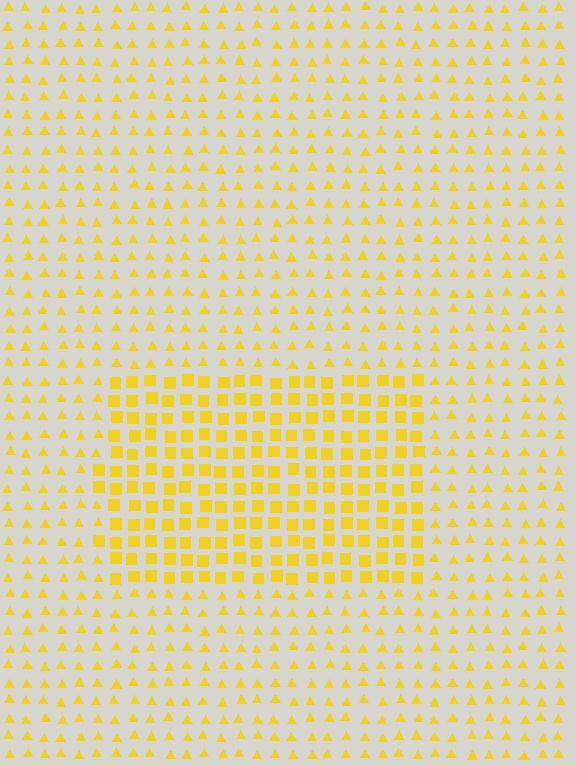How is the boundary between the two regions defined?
The boundary is defined by a change in element shape: squares inside vs. triangles outside. All elements share the same color and spacing.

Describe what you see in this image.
The image is filled with small yellow elements arranged in a uniform grid. A rectangle-shaped region contains squares, while the surrounding area contains triangles. The boundary is defined purely by the change in element shape.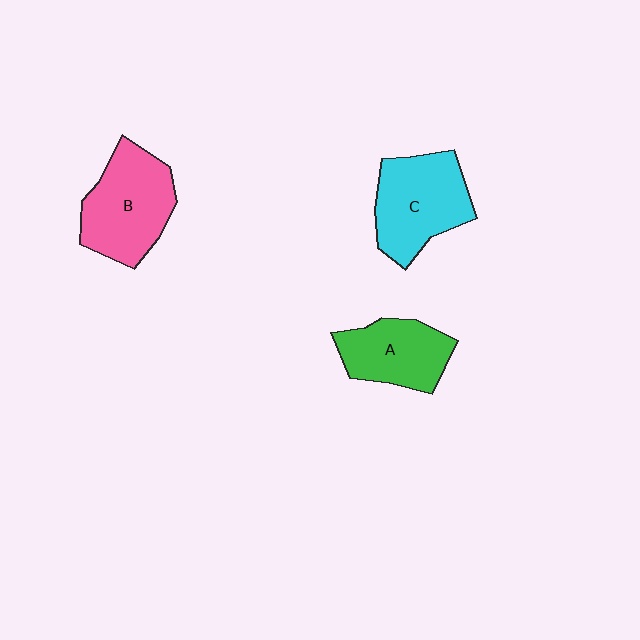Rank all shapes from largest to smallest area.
From largest to smallest: B (pink), C (cyan), A (green).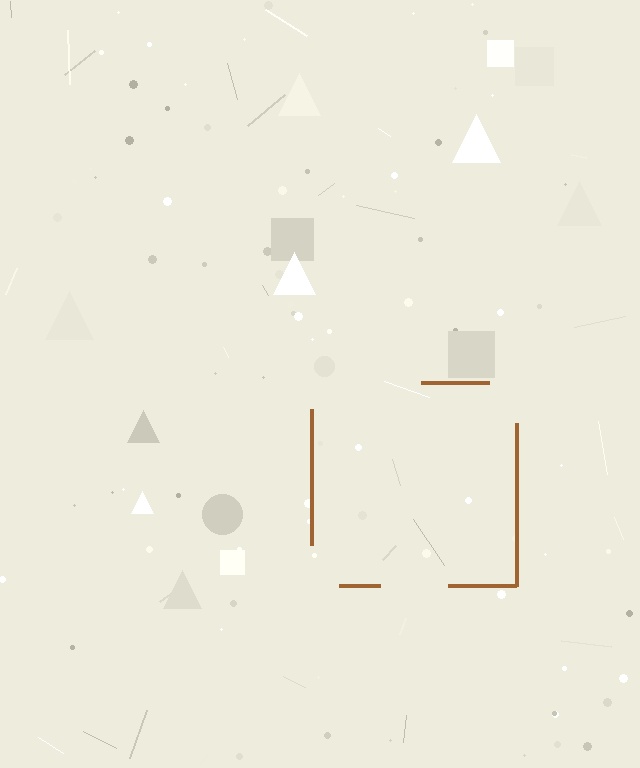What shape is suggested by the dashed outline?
The dashed outline suggests a square.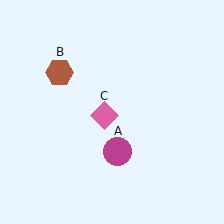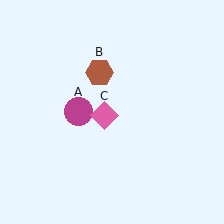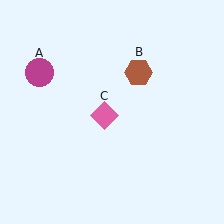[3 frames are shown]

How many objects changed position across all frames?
2 objects changed position: magenta circle (object A), brown hexagon (object B).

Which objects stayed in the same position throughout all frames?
Pink diamond (object C) remained stationary.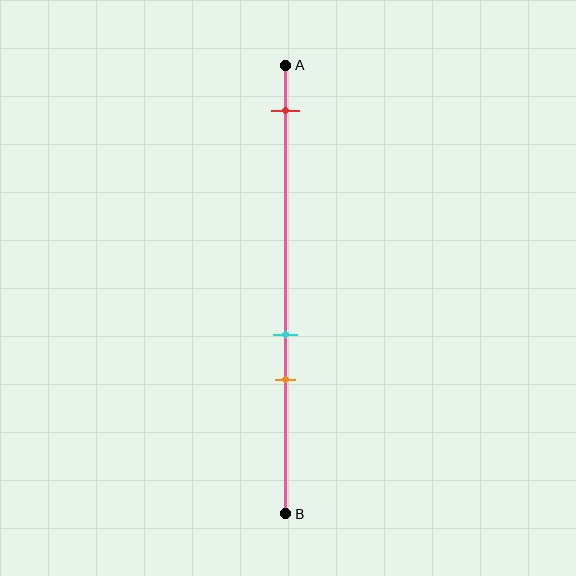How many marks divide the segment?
There are 3 marks dividing the segment.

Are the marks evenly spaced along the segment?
No, the marks are not evenly spaced.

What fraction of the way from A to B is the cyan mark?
The cyan mark is approximately 60% (0.6) of the way from A to B.